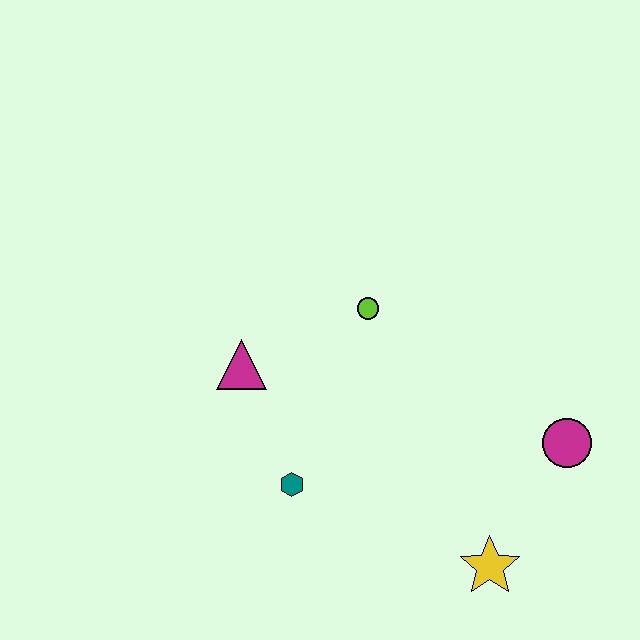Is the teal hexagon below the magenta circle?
Yes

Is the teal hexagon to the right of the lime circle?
No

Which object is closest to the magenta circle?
The yellow star is closest to the magenta circle.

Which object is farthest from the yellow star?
The magenta triangle is farthest from the yellow star.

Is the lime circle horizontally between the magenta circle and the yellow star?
No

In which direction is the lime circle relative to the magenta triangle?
The lime circle is to the right of the magenta triangle.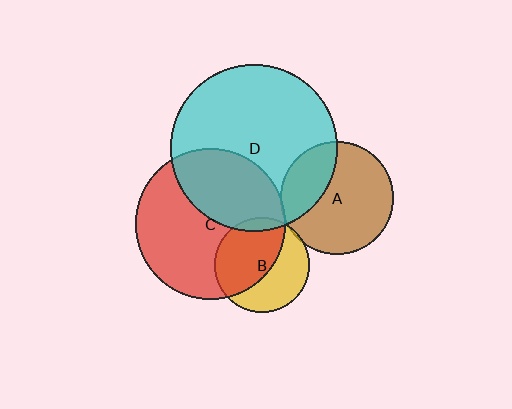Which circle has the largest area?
Circle D (cyan).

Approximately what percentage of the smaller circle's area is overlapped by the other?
Approximately 5%.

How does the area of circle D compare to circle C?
Approximately 1.2 times.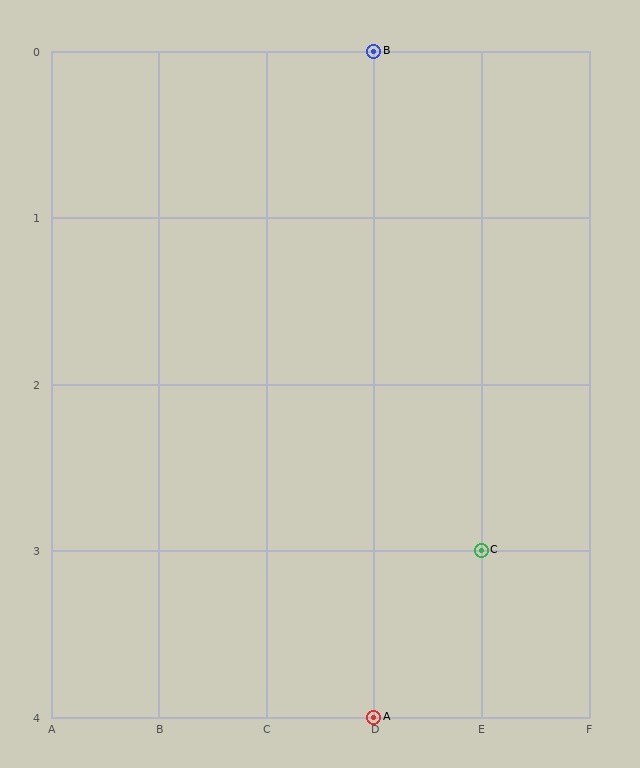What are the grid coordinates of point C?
Point C is at grid coordinates (E, 3).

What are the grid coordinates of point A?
Point A is at grid coordinates (D, 4).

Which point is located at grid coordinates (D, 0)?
Point B is at (D, 0).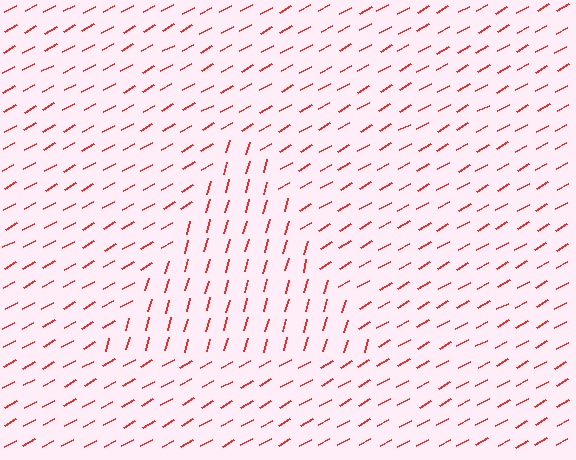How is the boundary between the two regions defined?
The boundary is defined purely by a change in line orientation (approximately 45 degrees difference). All lines are the same color and thickness.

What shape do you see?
I see a triangle.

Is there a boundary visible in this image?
Yes, there is a texture boundary formed by a change in line orientation.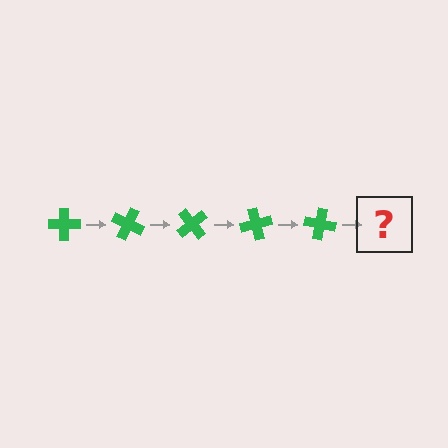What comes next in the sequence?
The next element should be a green cross rotated 125 degrees.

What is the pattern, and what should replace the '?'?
The pattern is that the cross rotates 25 degrees each step. The '?' should be a green cross rotated 125 degrees.